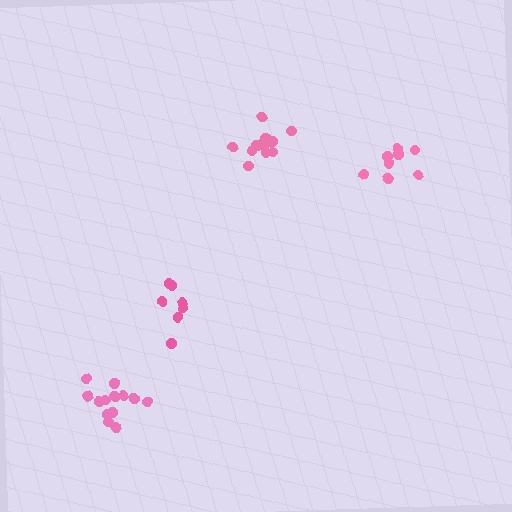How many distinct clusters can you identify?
There are 4 distinct clusters.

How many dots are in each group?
Group 1: 7 dots, Group 2: 12 dots, Group 3: 8 dots, Group 4: 13 dots (40 total).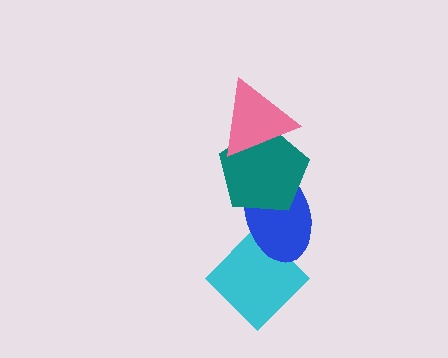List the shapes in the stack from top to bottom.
From top to bottom: the pink triangle, the teal pentagon, the blue ellipse, the cyan diamond.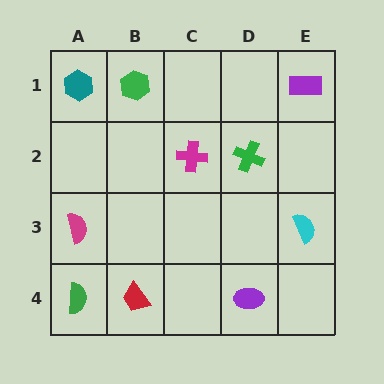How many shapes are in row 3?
2 shapes.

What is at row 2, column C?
A magenta cross.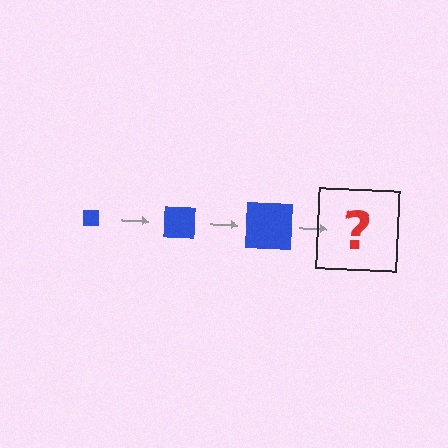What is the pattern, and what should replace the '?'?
The pattern is that the square gets progressively larger each step. The '?' should be a blue square, larger than the previous one.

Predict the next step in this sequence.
The next step is a blue square, larger than the previous one.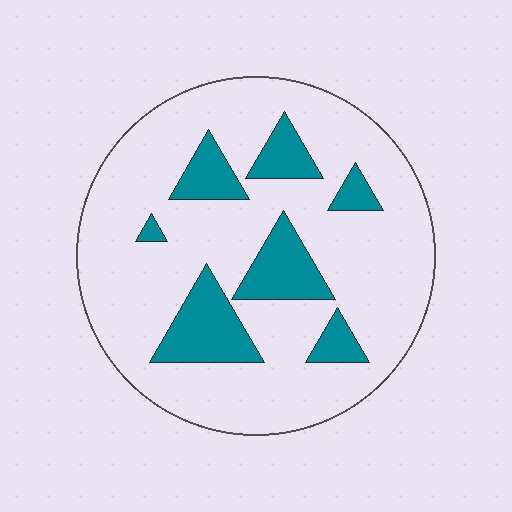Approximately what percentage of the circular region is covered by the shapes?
Approximately 20%.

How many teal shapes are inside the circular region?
7.